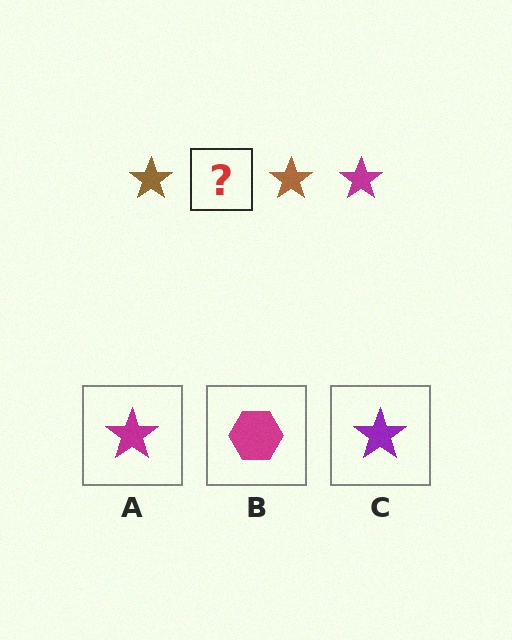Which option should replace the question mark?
Option A.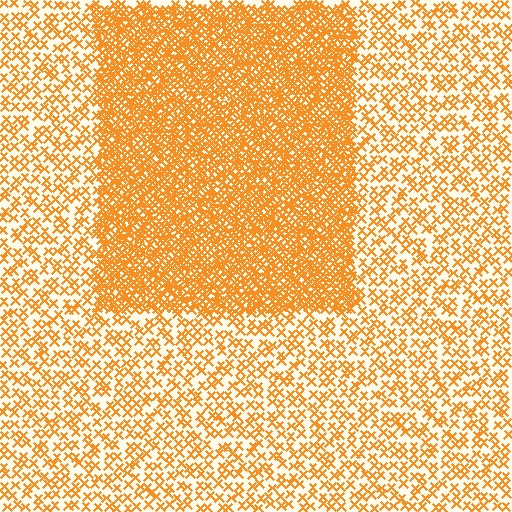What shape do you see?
I see a rectangle.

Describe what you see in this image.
The image contains small orange elements arranged at two different densities. A rectangle-shaped region is visible where the elements are more densely packed than the surrounding area.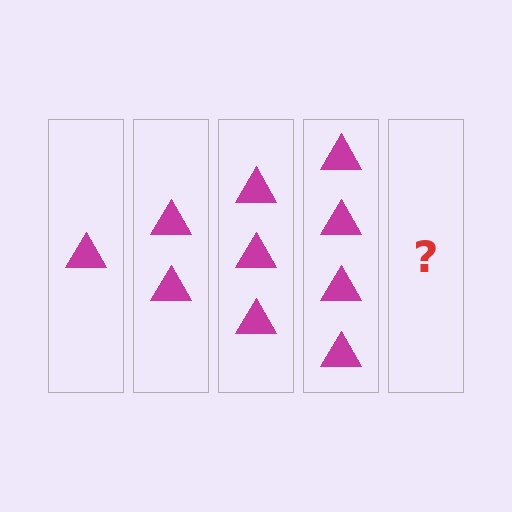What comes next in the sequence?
The next element should be 5 triangles.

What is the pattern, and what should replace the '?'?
The pattern is that each step adds one more triangle. The '?' should be 5 triangles.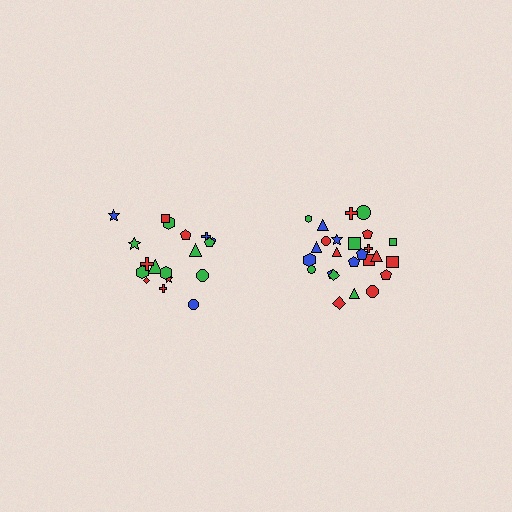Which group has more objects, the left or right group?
The right group.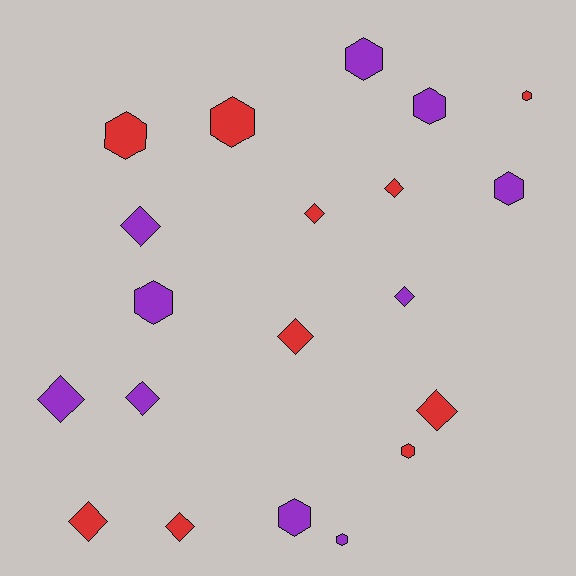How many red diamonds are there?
There are 6 red diamonds.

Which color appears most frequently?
Purple, with 10 objects.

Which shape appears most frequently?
Hexagon, with 10 objects.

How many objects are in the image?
There are 20 objects.